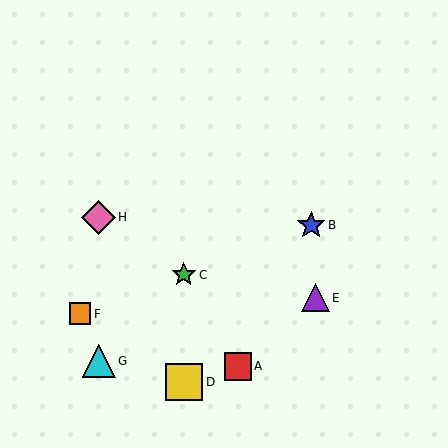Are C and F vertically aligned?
No, C is at x≈184 and F is at x≈80.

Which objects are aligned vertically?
Objects C, D are aligned vertically.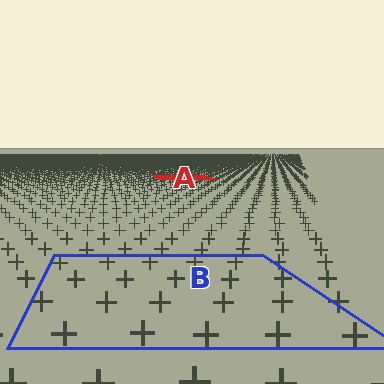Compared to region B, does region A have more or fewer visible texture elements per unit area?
Region A has more texture elements per unit area — they are packed more densely because it is farther away.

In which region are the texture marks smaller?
The texture marks are smaller in region A, because it is farther away.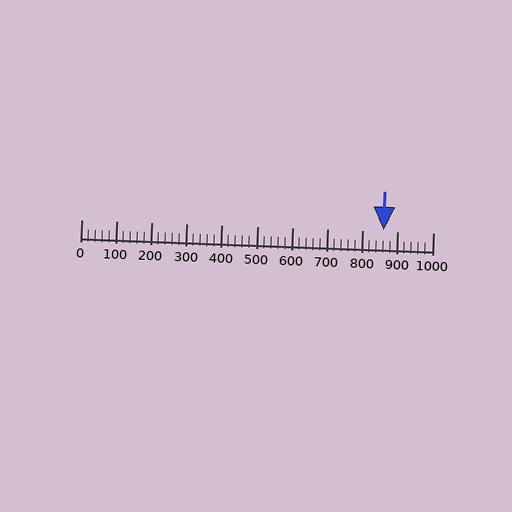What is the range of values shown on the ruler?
The ruler shows values from 0 to 1000.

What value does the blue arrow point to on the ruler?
The blue arrow points to approximately 860.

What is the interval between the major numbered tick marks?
The major tick marks are spaced 100 units apart.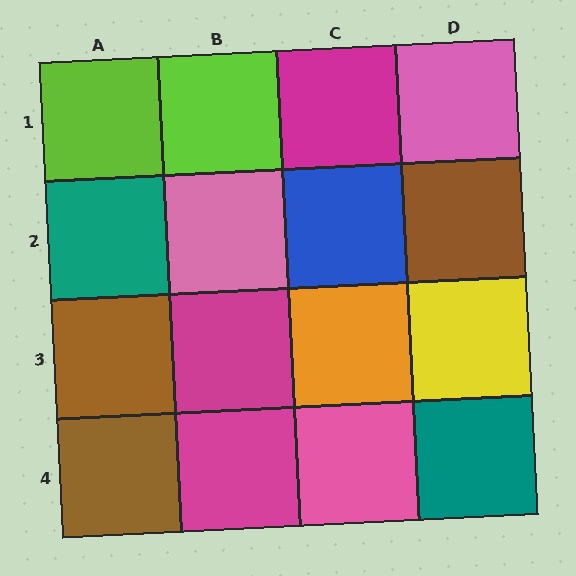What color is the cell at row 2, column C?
Blue.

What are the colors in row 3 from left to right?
Brown, magenta, orange, yellow.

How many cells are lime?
2 cells are lime.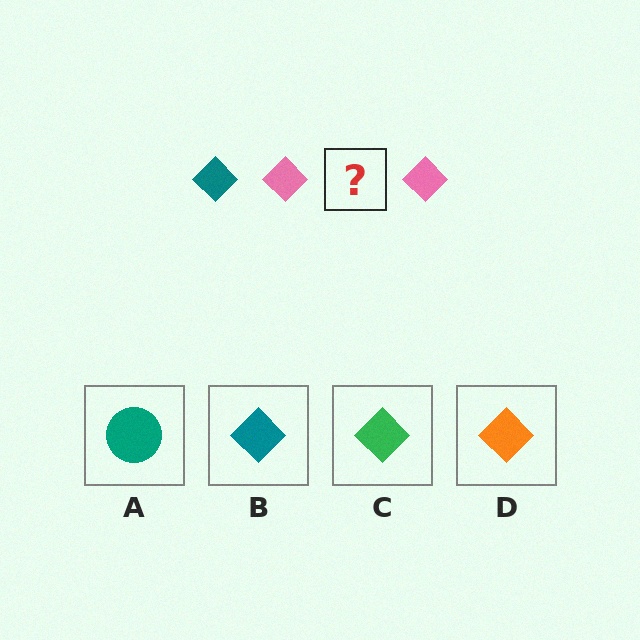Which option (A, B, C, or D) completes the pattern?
B.